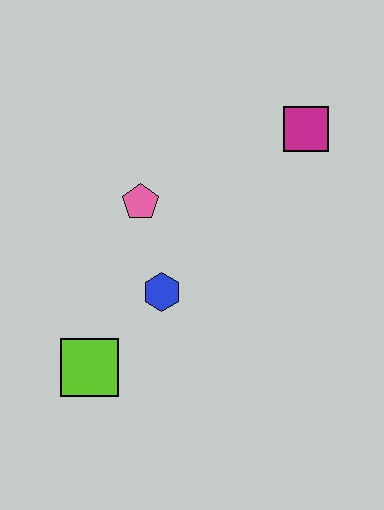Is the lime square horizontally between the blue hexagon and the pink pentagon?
No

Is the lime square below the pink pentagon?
Yes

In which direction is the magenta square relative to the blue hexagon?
The magenta square is above the blue hexagon.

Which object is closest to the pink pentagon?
The blue hexagon is closest to the pink pentagon.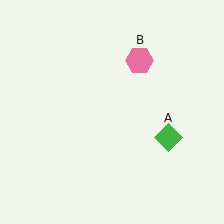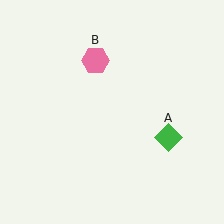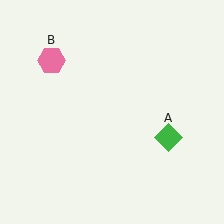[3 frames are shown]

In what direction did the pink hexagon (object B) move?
The pink hexagon (object B) moved left.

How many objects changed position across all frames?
1 object changed position: pink hexagon (object B).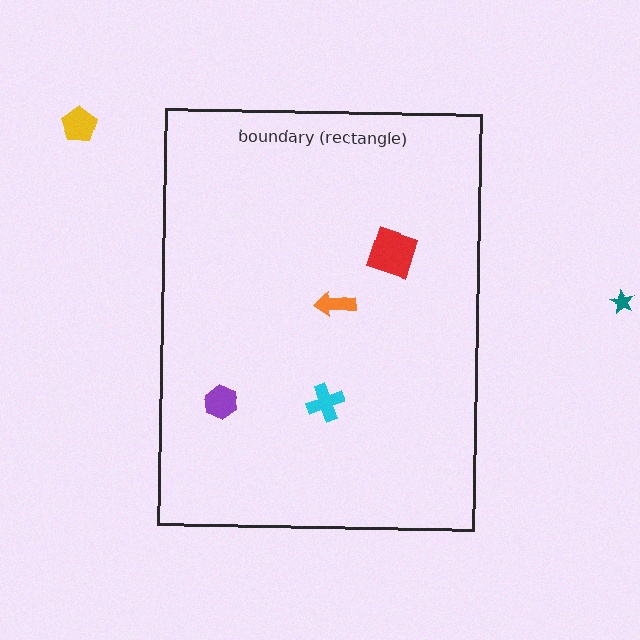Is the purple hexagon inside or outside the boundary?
Inside.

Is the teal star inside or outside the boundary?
Outside.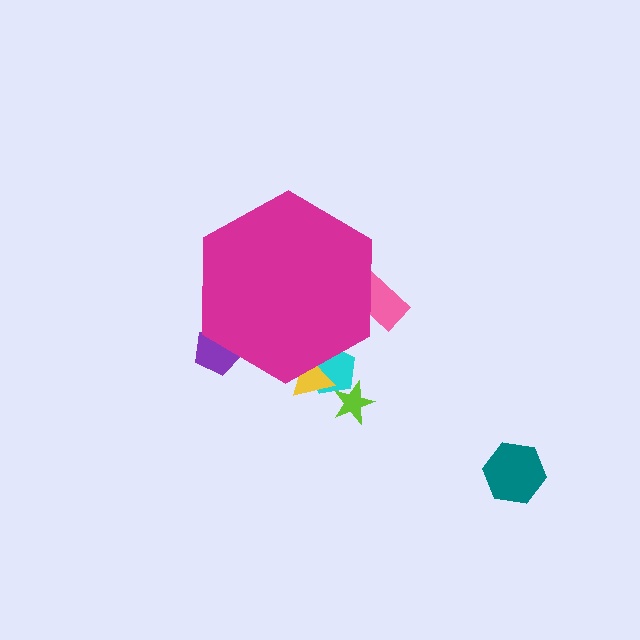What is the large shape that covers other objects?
A magenta hexagon.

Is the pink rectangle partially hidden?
Yes, the pink rectangle is partially hidden behind the magenta hexagon.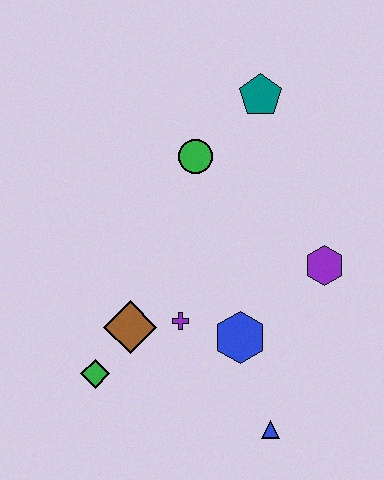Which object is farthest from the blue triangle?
The teal pentagon is farthest from the blue triangle.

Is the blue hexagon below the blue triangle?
No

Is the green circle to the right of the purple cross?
Yes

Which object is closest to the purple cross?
The brown diamond is closest to the purple cross.